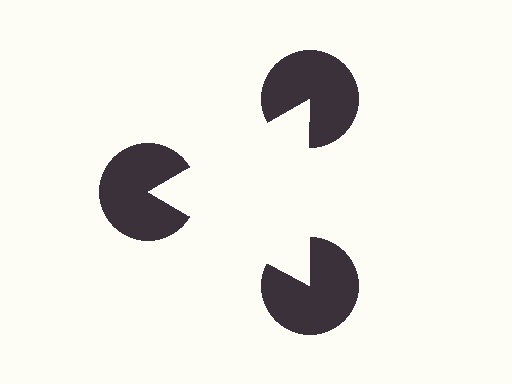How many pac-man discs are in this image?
There are 3 — one at each vertex of the illusory triangle.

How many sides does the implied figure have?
3 sides.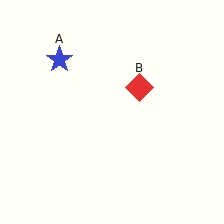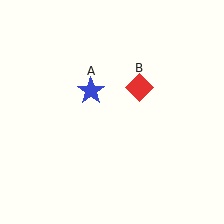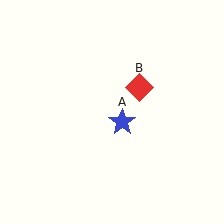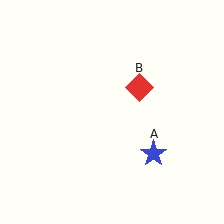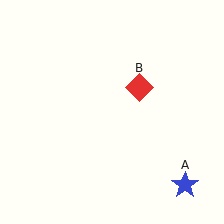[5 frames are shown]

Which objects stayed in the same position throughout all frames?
Red diamond (object B) remained stationary.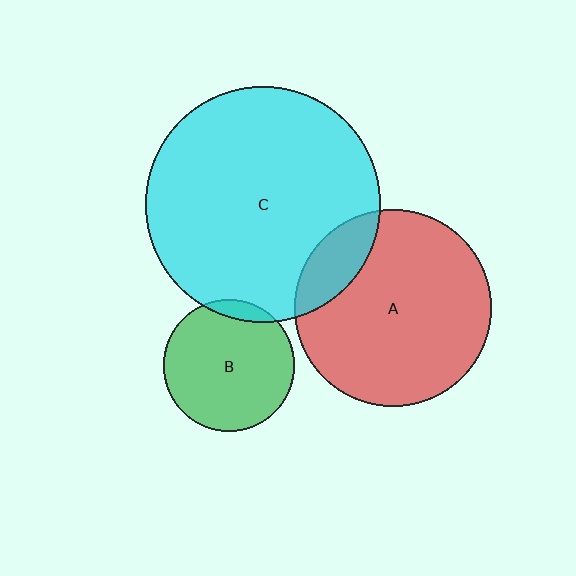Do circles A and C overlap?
Yes.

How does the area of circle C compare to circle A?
Approximately 1.4 times.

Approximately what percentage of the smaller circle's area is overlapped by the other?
Approximately 15%.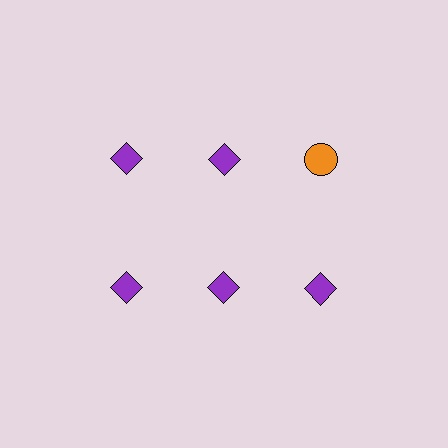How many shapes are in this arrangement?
There are 6 shapes arranged in a grid pattern.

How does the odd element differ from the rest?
It differs in both color (orange instead of purple) and shape (circle instead of diamond).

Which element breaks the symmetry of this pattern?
The orange circle in the top row, center column breaks the symmetry. All other shapes are purple diamonds.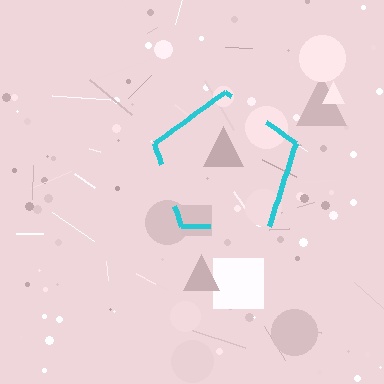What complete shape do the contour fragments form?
The contour fragments form a pentagon.